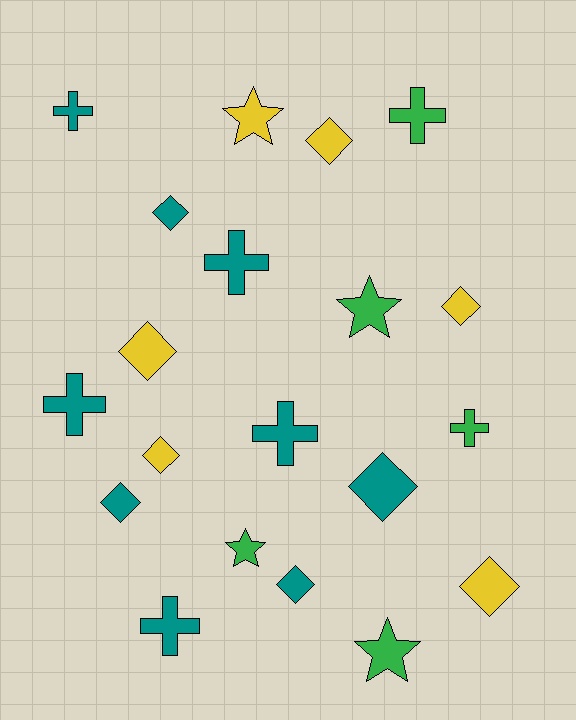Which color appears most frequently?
Teal, with 9 objects.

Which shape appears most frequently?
Diamond, with 9 objects.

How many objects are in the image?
There are 20 objects.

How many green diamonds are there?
There are no green diamonds.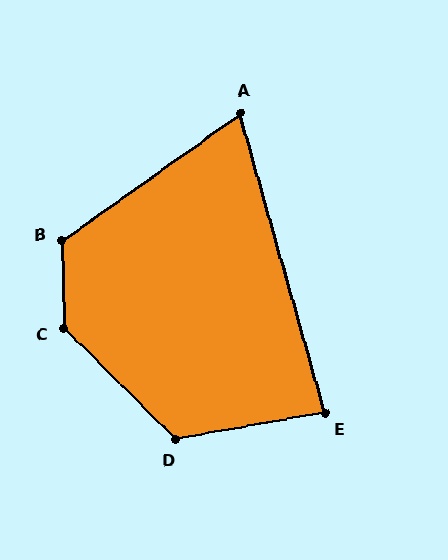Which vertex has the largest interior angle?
C, at approximately 137 degrees.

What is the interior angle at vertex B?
Approximately 124 degrees (obtuse).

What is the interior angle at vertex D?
Approximately 125 degrees (obtuse).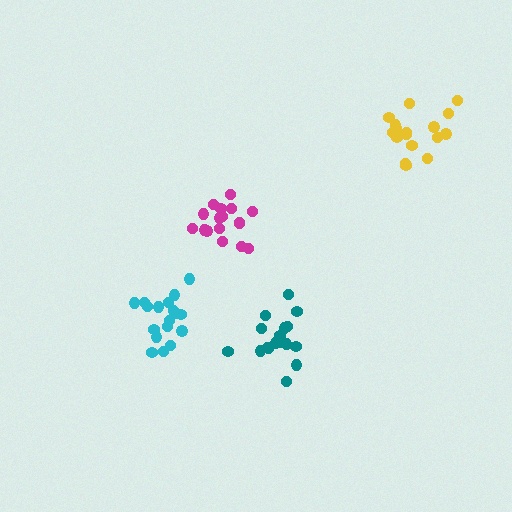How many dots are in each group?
Group 1: 17 dots, Group 2: 18 dots, Group 3: 17 dots, Group 4: 18 dots (70 total).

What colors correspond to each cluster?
The clusters are colored: magenta, cyan, teal, yellow.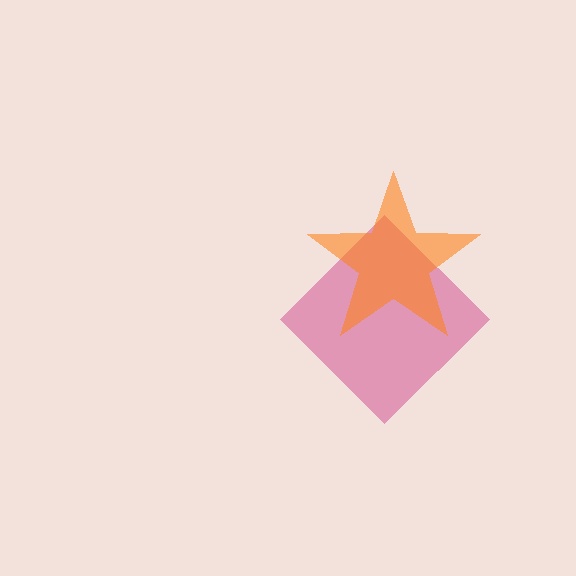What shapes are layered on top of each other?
The layered shapes are: a pink diamond, an orange star.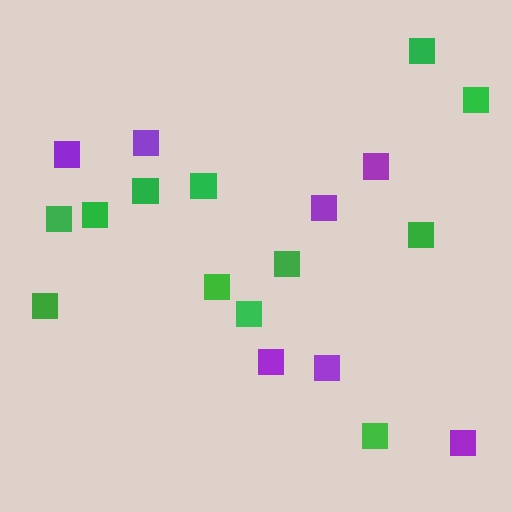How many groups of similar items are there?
There are 2 groups: one group of green squares (12) and one group of purple squares (7).